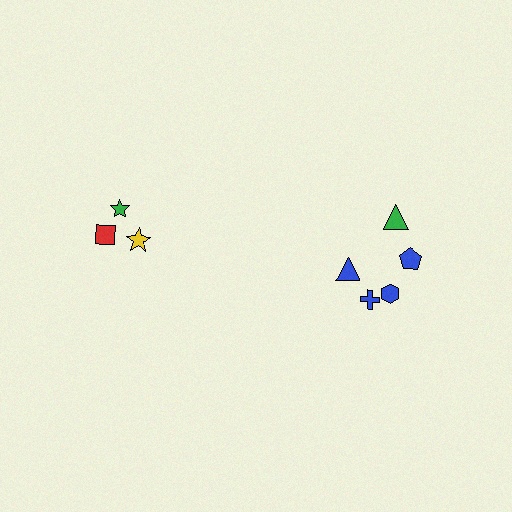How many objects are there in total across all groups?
There are 8 objects.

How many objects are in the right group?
There are 5 objects.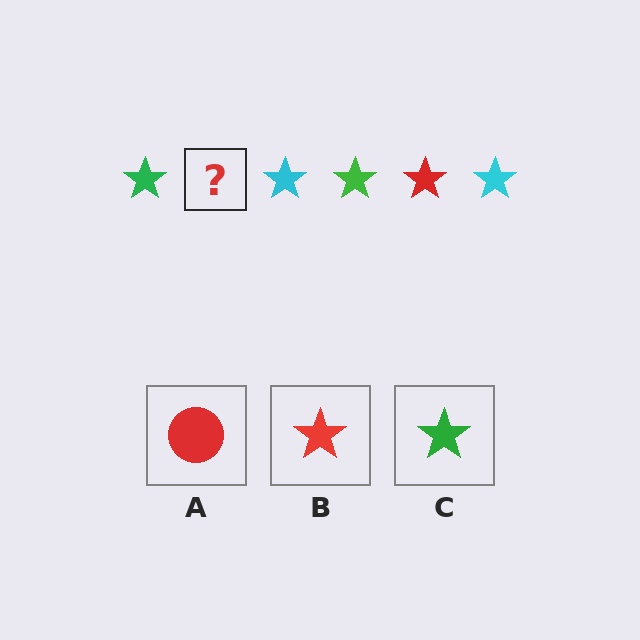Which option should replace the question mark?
Option B.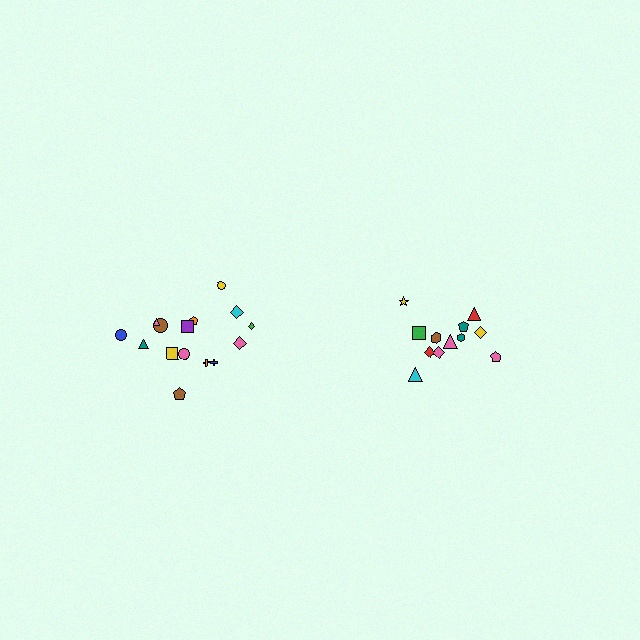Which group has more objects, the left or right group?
The left group.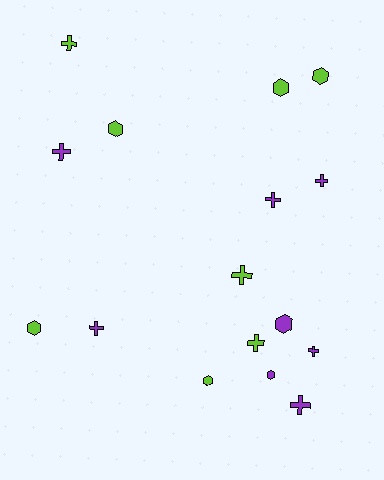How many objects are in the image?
There are 16 objects.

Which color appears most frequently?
Lime, with 8 objects.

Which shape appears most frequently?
Cross, with 9 objects.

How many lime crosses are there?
There are 3 lime crosses.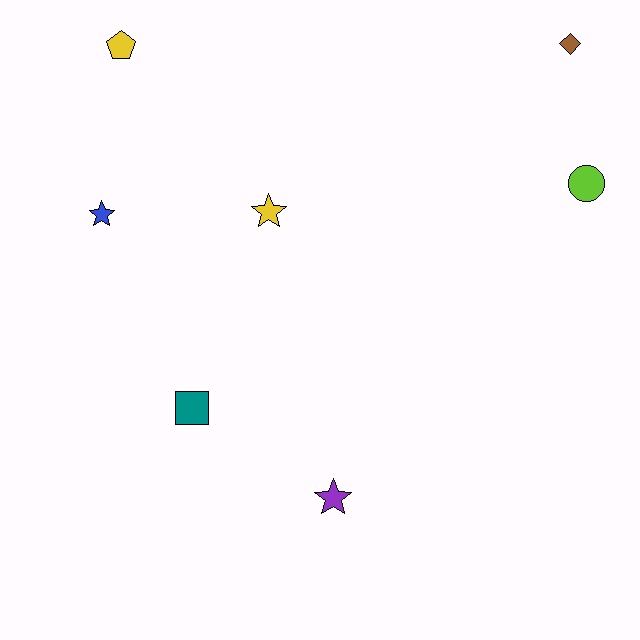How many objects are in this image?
There are 7 objects.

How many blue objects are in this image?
There is 1 blue object.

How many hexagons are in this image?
There are no hexagons.